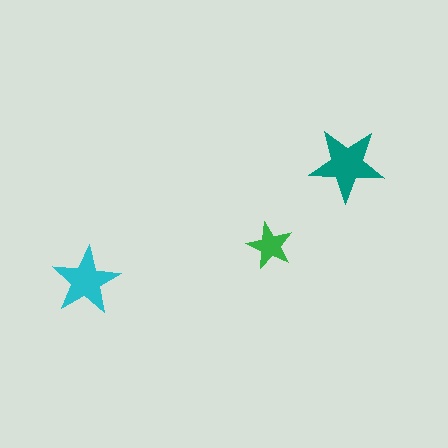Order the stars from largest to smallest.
the teal one, the cyan one, the green one.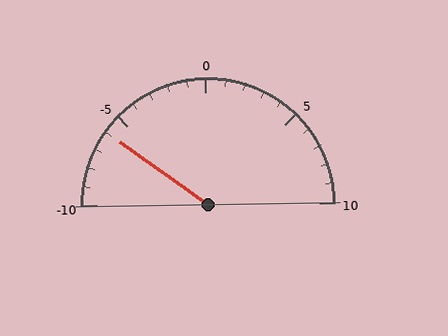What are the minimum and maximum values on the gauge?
The gauge ranges from -10 to 10.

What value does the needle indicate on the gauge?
The needle indicates approximately -6.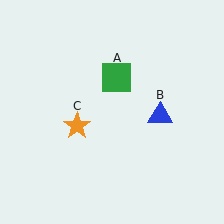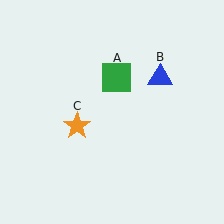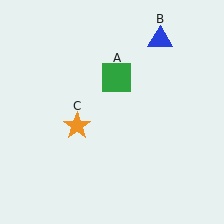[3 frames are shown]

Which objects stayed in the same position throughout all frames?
Green square (object A) and orange star (object C) remained stationary.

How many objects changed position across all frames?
1 object changed position: blue triangle (object B).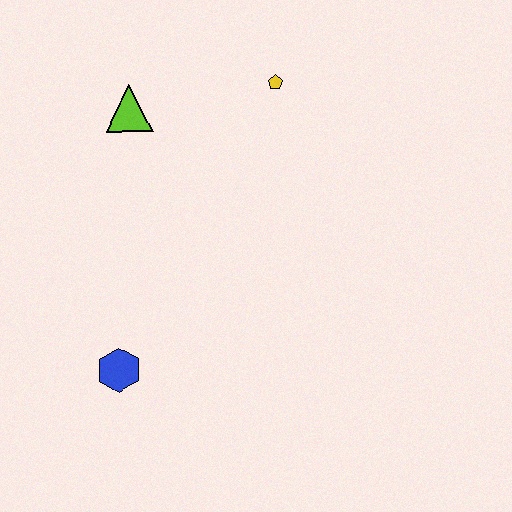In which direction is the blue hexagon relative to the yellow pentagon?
The blue hexagon is below the yellow pentagon.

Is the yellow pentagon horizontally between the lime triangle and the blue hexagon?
No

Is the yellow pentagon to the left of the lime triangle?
No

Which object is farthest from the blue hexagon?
The yellow pentagon is farthest from the blue hexagon.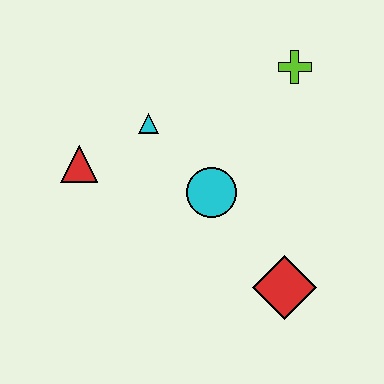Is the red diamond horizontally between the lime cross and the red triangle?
Yes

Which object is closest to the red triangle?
The cyan triangle is closest to the red triangle.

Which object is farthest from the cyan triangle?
The red diamond is farthest from the cyan triangle.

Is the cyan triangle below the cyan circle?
No